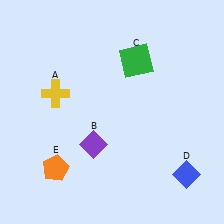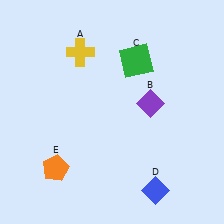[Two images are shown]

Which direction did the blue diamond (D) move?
The blue diamond (D) moved left.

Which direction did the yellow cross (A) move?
The yellow cross (A) moved up.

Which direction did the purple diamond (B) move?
The purple diamond (B) moved right.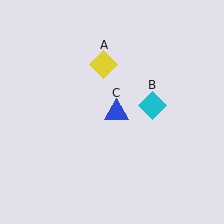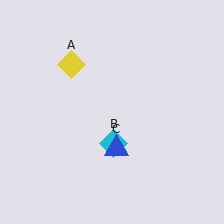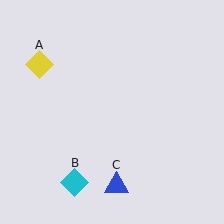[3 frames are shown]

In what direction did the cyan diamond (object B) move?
The cyan diamond (object B) moved down and to the left.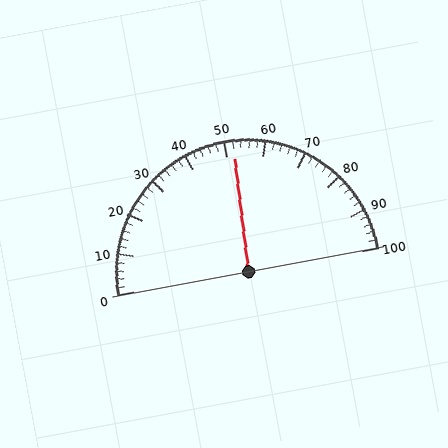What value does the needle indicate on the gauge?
The needle indicates approximately 52.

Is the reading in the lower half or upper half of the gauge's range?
The reading is in the upper half of the range (0 to 100).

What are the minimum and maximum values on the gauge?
The gauge ranges from 0 to 100.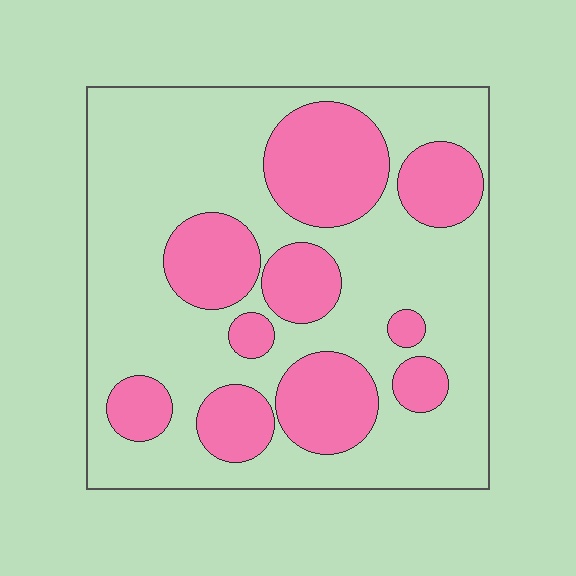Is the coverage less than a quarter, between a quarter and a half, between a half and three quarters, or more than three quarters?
Between a quarter and a half.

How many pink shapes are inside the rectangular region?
10.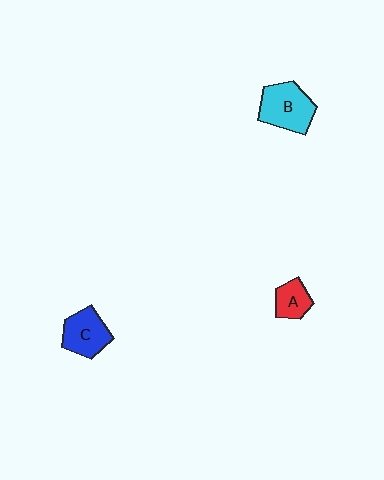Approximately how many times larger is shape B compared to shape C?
Approximately 1.2 times.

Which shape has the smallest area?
Shape A (red).